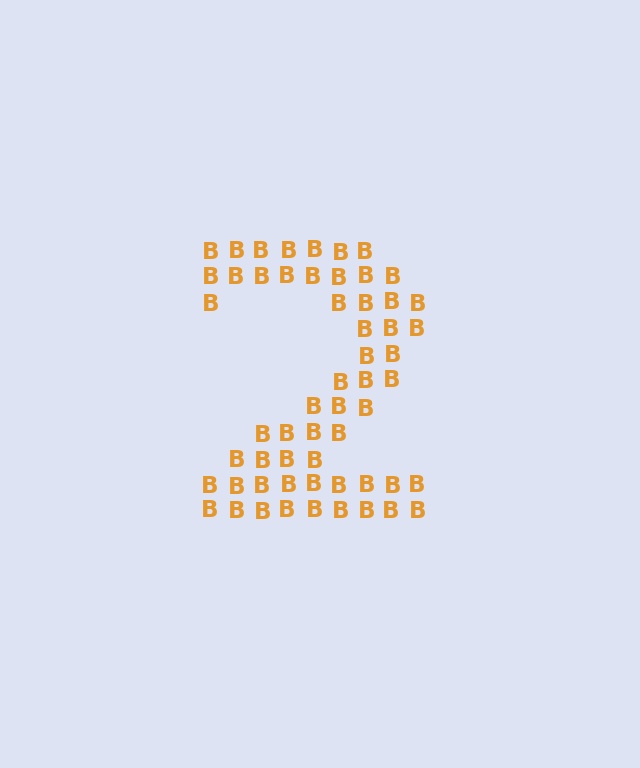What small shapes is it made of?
It is made of small letter B's.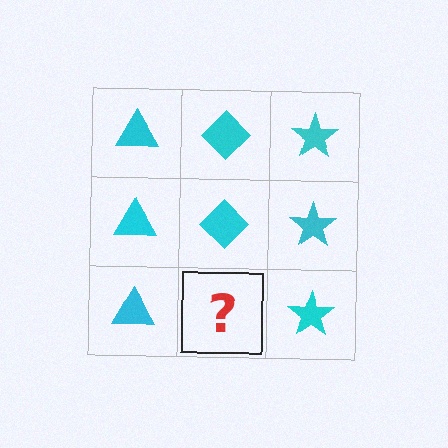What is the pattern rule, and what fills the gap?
The rule is that each column has a consistent shape. The gap should be filled with a cyan diamond.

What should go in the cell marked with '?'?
The missing cell should contain a cyan diamond.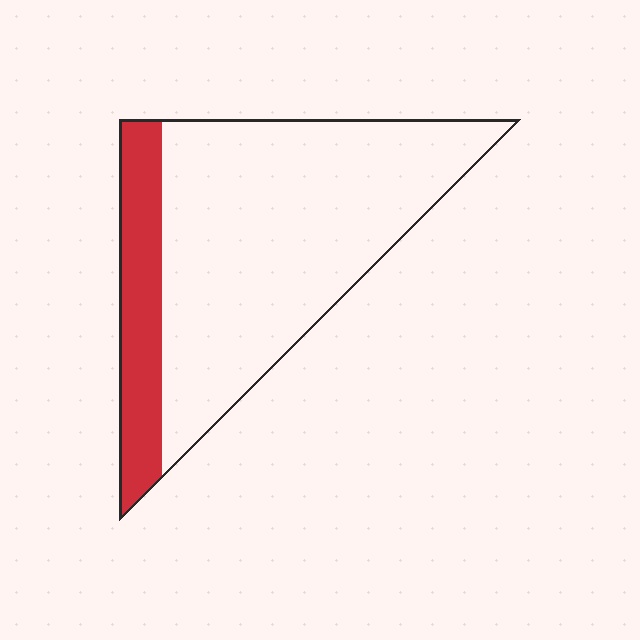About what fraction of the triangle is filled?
About one fifth (1/5).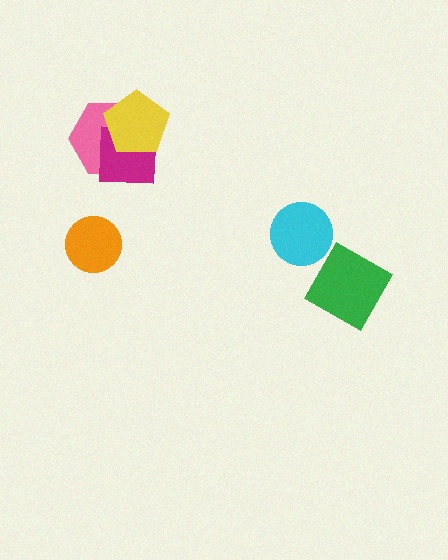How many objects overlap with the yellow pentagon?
2 objects overlap with the yellow pentagon.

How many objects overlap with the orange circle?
0 objects overlap with the orange circle.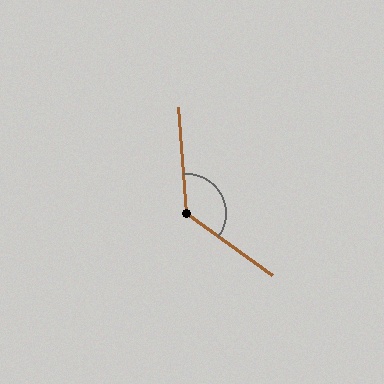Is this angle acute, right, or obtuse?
It is obtuse.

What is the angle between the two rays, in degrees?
Approximately 130 degrees.